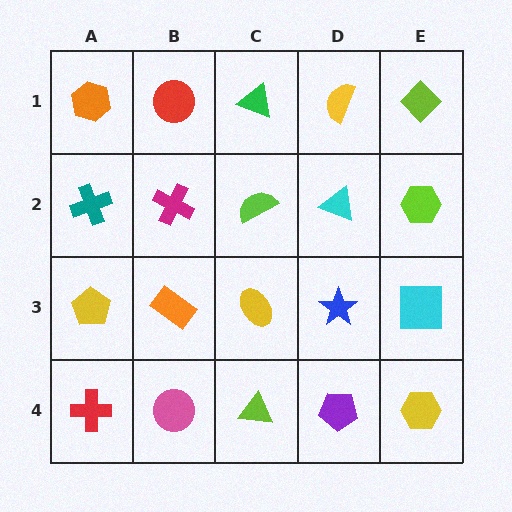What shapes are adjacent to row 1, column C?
A lime semicircle (row 2, column C), a red circle (row 1, column B), a yellow semicircle (row 1, column D).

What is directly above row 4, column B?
An orange rectangle.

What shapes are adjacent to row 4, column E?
A cyan square (row 3, column E), a purple pentagon (row 4, column D).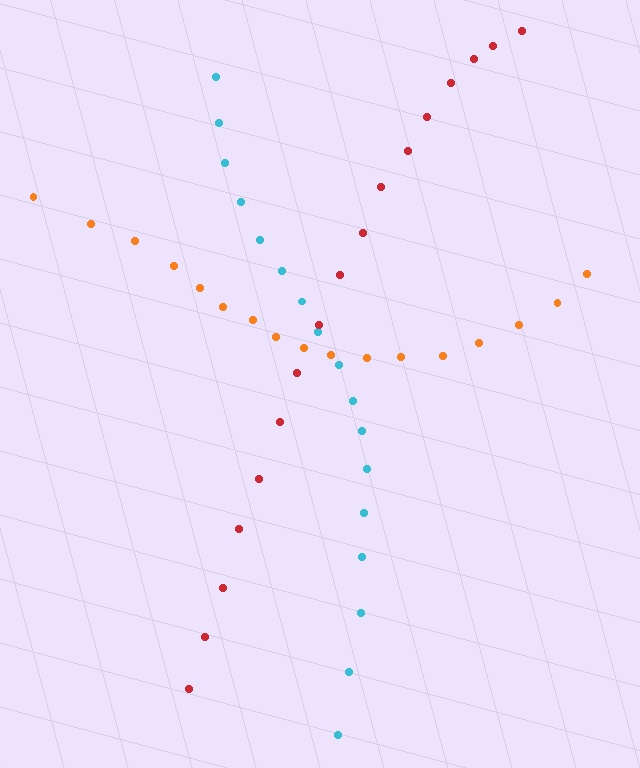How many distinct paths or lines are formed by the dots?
There are 3 distinct paths.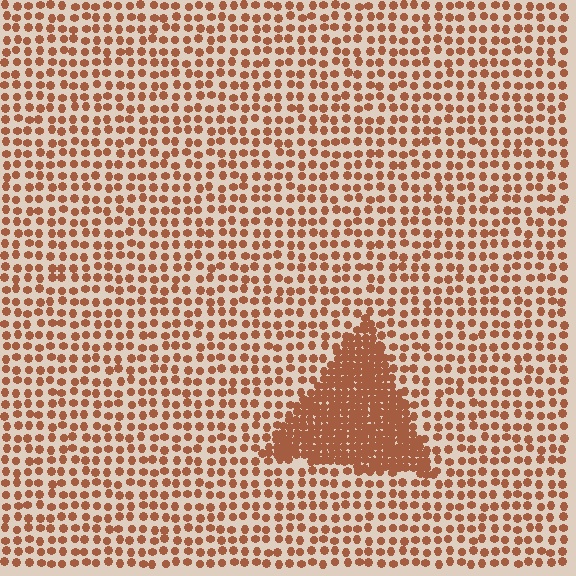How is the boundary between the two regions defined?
The boundary is defined by a change in element density (approximately 2.8x ratio). All elements are the same color, size, and shape.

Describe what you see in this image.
The image contains small brown elements arranged at two different densities. A triangle-shaped region is visible where the elements are more densely packed than the surrounding area.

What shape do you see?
I see a triangle.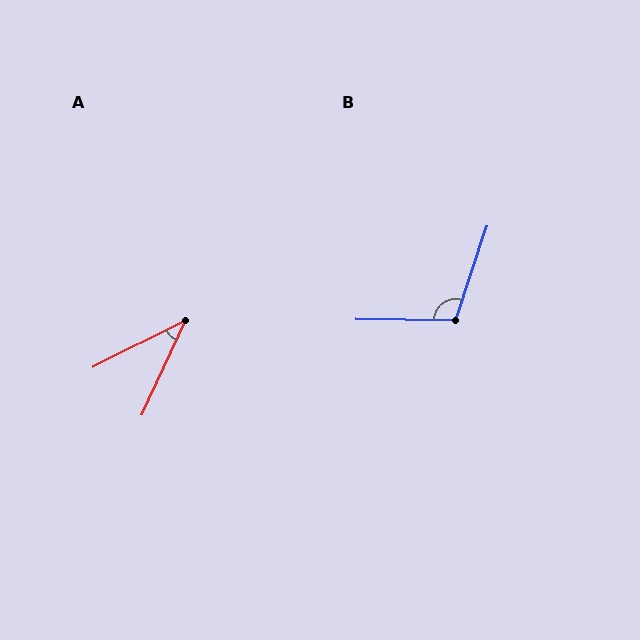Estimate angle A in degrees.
Approximately 39 degrees.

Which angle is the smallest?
A, at approximately 39 degrees.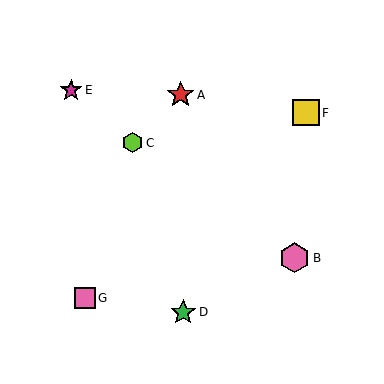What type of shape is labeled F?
Shape F is a yellow square.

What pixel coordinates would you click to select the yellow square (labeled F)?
Click at (306, 113) to select the yellow square F.